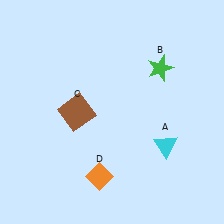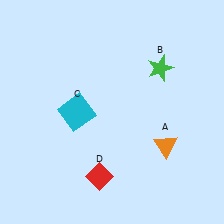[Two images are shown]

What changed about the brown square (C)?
In Image 1, C is brown. In Image 2, it changed to cyan.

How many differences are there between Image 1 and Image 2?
There are 3 differences between the two images.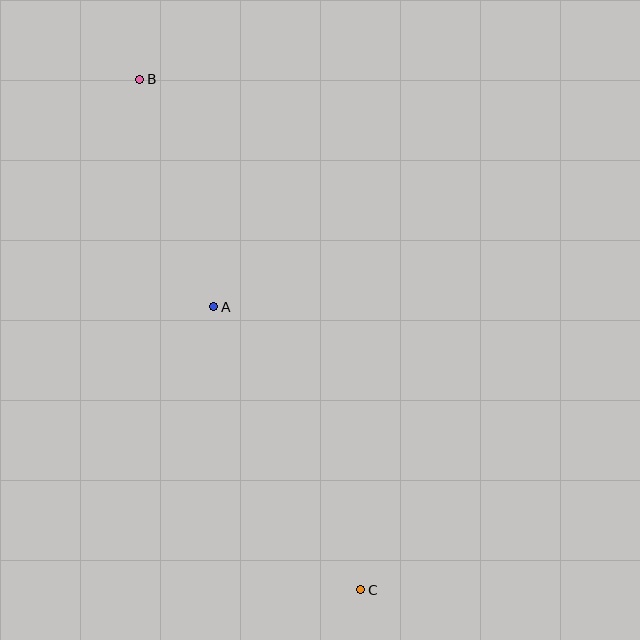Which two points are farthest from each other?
Points B and C are farthest from each other.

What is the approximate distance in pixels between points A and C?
The distance between A and C is approximately 319 pixels.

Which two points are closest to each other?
Points A and B are closest to each other.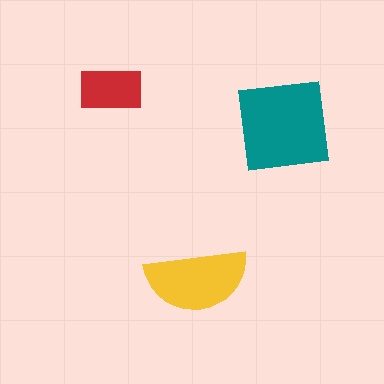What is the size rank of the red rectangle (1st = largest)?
3rd.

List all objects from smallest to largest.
The red rectangle, the yellow semicircle, the teal square.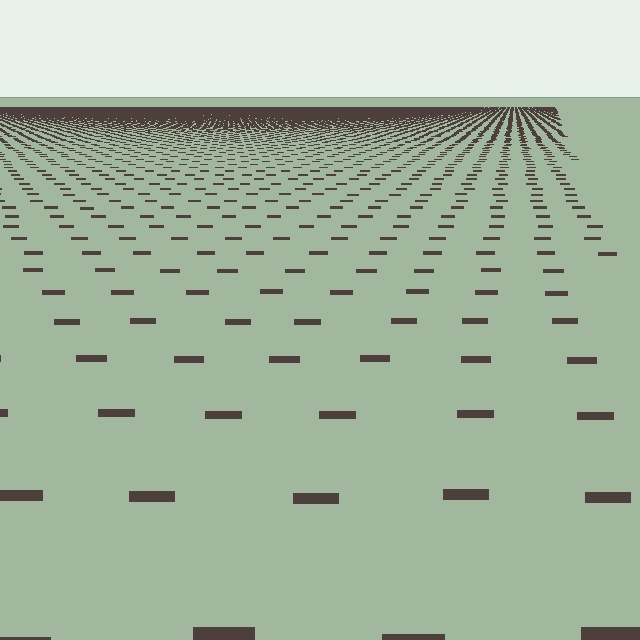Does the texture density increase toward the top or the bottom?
Density increases toward the top.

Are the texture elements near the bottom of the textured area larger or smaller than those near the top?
Larger. Near the bottom, elements are closer to the viewer and appear at a bigger on-screen size.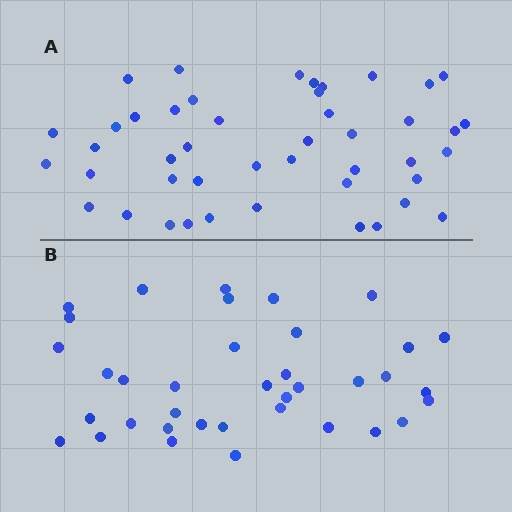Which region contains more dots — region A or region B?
Region A (the top region) has more dots.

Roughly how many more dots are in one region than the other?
Region A has roughly 8 or so more dots than region B.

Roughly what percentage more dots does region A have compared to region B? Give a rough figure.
About 20% more.